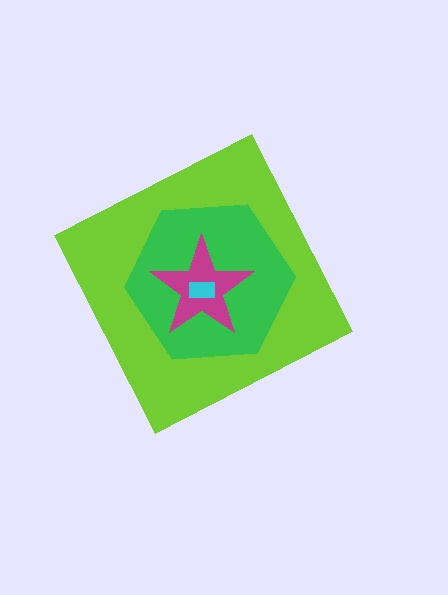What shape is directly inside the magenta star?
The cyan rectangle.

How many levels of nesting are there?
4.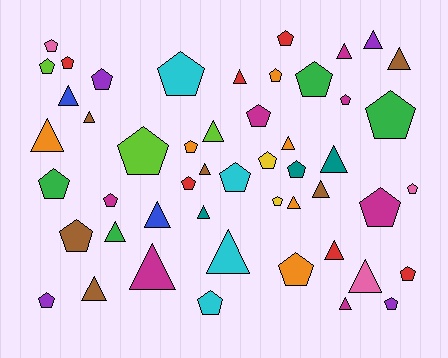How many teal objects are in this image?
There are 3 teal objects.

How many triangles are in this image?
There are 22 triangles.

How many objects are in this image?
There are 50 objects.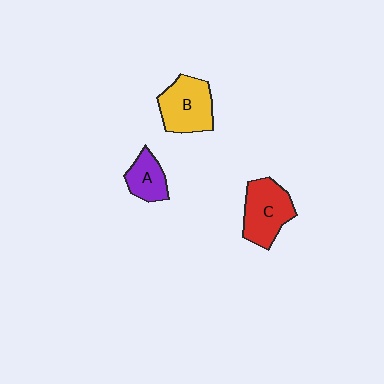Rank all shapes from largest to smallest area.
From largest to smallest: C (red), B (yellow), A (purple).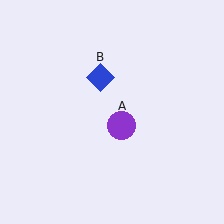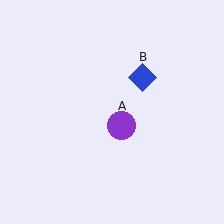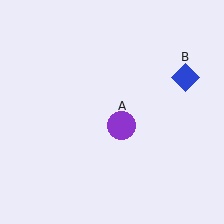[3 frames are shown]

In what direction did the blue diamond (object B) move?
The blue diamond (object B) moved right.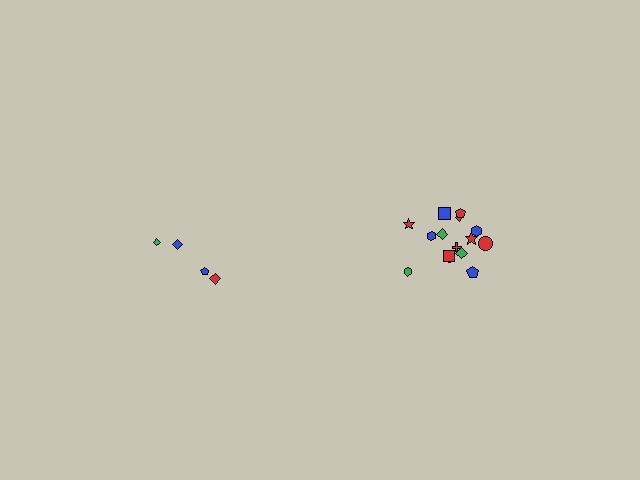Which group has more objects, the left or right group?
The right group.